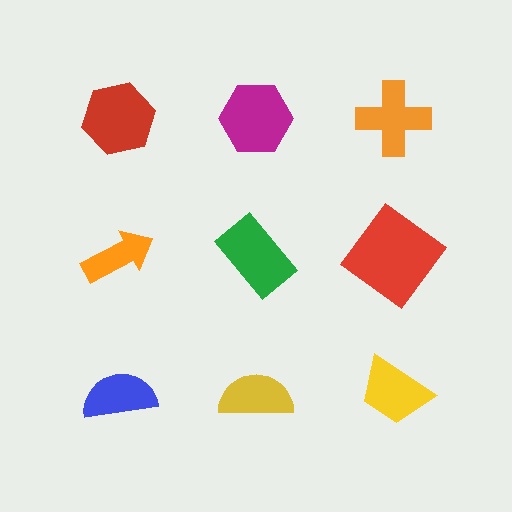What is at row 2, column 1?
An orange arrow.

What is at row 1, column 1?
A red hexagon.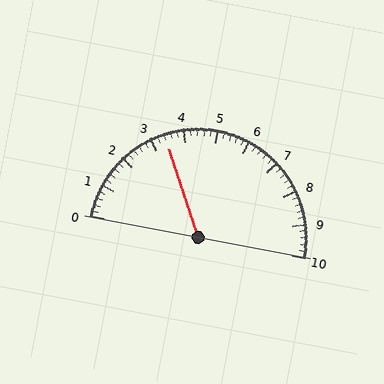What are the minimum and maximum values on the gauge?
The gauge ranges from 0 to 10.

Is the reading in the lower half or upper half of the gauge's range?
The reading is in the lower half of the range (0 to 10).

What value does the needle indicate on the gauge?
The needle indicates approximately 3.4.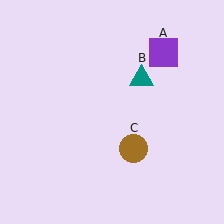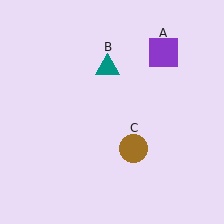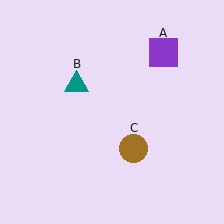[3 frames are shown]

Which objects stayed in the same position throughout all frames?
Purple square (object A) and brown circle (object C) remained stationary.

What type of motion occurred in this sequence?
The teal triangle (object B) rotated counterclockwise around the center of the scene.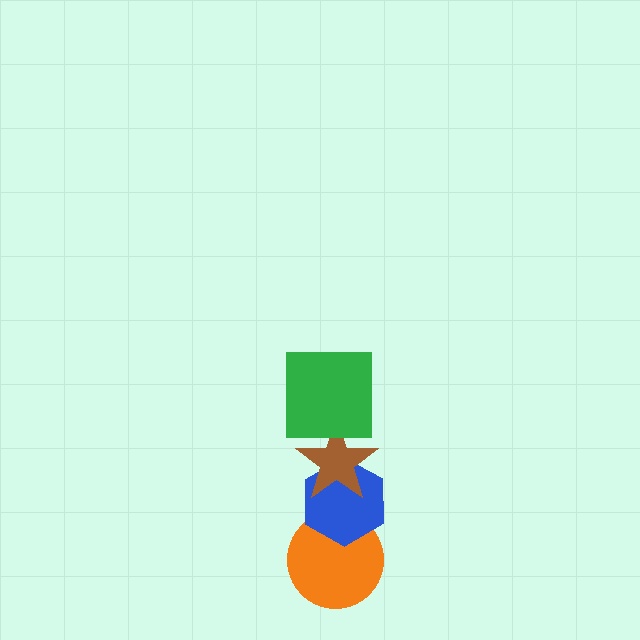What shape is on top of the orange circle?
The blue hexagon is on top of the orange circle.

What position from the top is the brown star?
The brown star is 2nd from the top.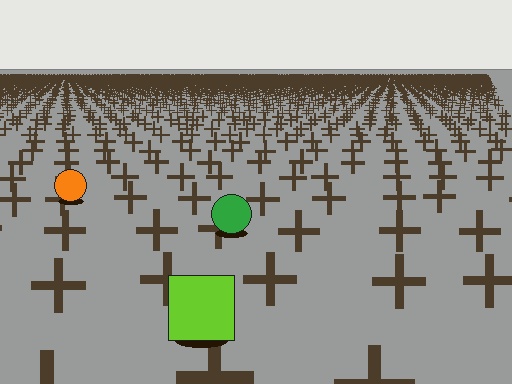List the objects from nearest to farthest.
From nearest to farthest: the lime square, the green circle, the orange circle.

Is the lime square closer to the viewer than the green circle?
Yes. The lime square is closer — you can tell from the texture gradient: the ground texture is coarser near it.